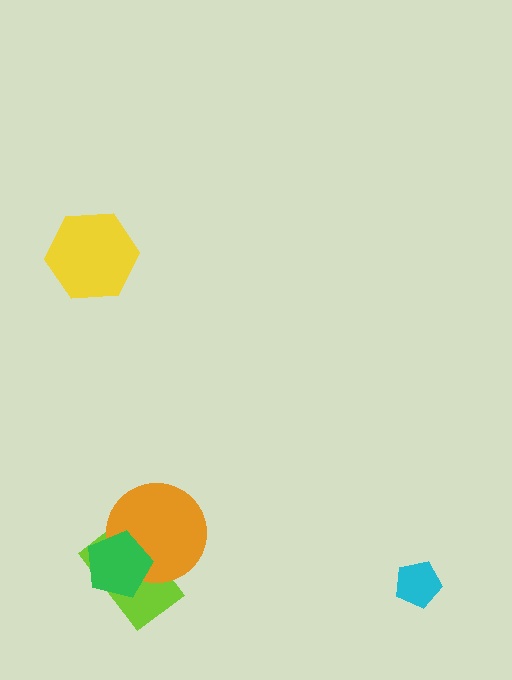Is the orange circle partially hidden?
Yes, it is partially covered by another shape.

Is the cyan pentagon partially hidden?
No, no other shape covers it.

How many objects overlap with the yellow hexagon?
0 objects overlap with the yellow hexagon.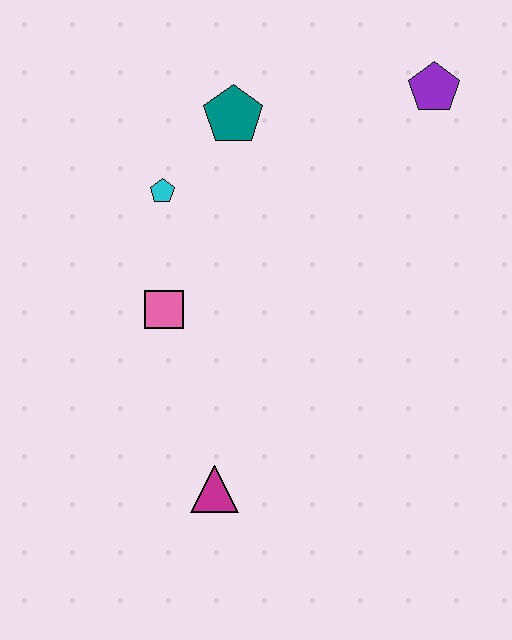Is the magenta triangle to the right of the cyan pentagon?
Yes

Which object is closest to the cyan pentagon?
The teal pentagon is closest to the cyan pentagon.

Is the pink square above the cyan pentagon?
No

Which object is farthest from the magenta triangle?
The purple pentagon is farthest from the magenta triangle.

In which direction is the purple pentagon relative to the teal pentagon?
The purple pentagon is to the right of the teal pentagon.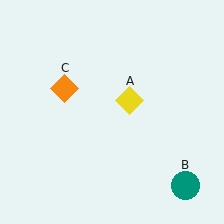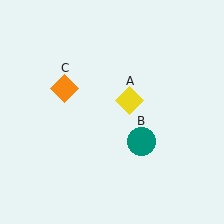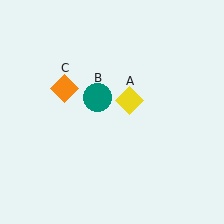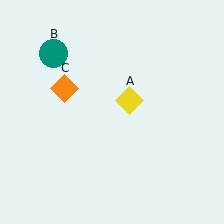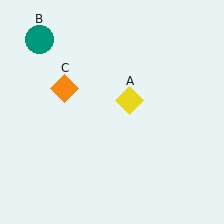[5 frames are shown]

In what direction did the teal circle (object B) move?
The teal circle (object B) moved up and to the left.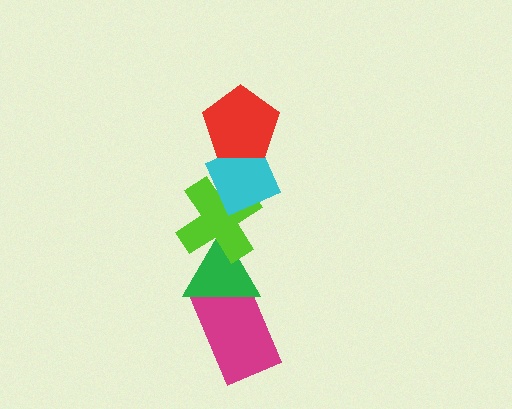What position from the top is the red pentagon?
The red pentagon is 1st from the top.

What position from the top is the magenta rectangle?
The magenta rectangle is 5th from the top.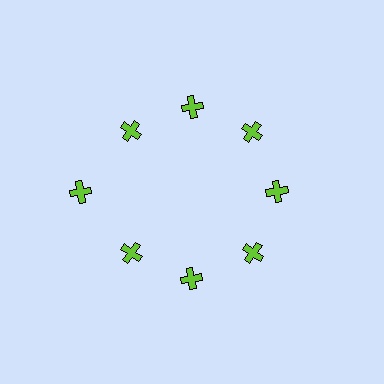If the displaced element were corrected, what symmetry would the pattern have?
It would have 8-fold rotational symmetry — the pattern would map onto itself every 45 degrees.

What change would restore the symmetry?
The symmetry would be restored by moving it inward, back onto the ring so that all 8 crosses sit at equal angles and equal distance from the center.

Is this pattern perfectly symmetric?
No. The 8 lime crosses are arranged in a ring, but one element near the 9 o'clock position is pushed outward from the center, breaking the 8-fold rotational symmetry.